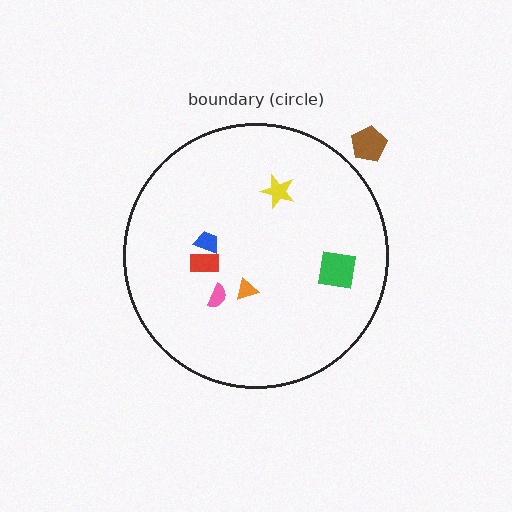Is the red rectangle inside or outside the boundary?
Inside.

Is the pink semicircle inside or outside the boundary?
Inside.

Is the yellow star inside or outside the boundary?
Inside.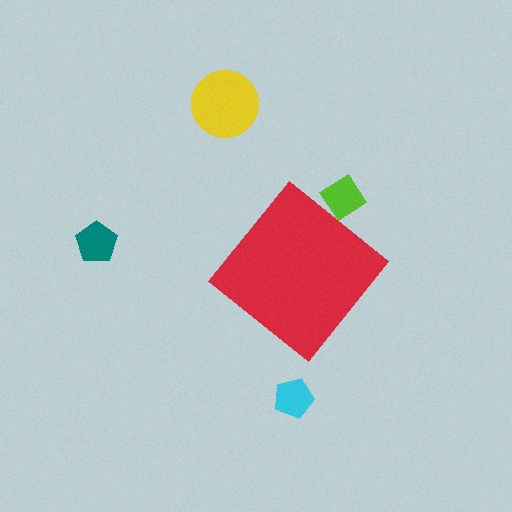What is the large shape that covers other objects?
A red diamond.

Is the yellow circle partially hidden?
No, the yellow circle is fully visible.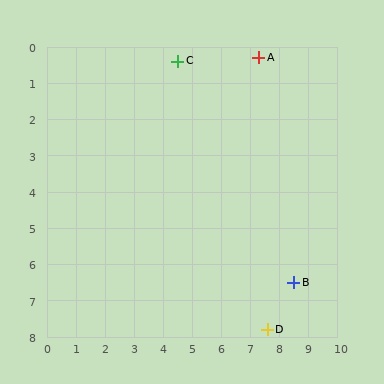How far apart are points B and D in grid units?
Points B and D are about 1.6 grid units apart.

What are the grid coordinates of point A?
Point A is at approximately (7.3, 0.3).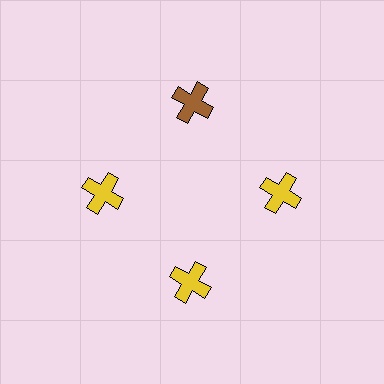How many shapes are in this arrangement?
There are 4 shapes arranged in a ring pattern.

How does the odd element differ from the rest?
It has a different color: brown instead of yellow.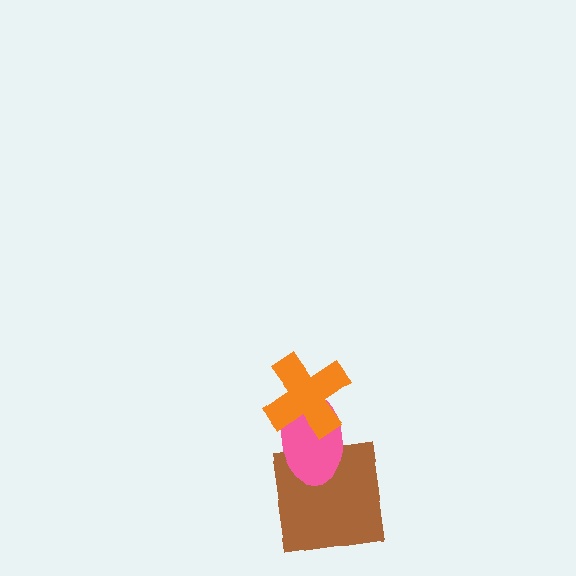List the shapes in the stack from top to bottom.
From top to bottom: the orange cross, the pink ellipse, the brown square.